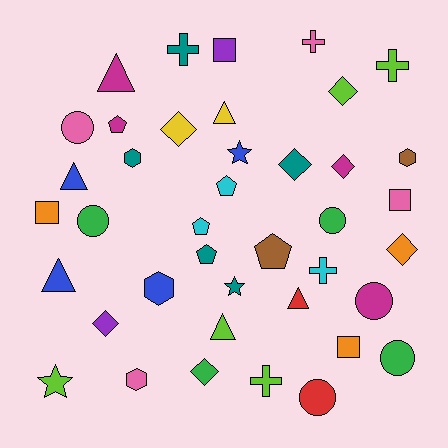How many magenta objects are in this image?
There are 4 magenta objects.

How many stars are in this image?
There are 3 stars.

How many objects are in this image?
There are 40 objects.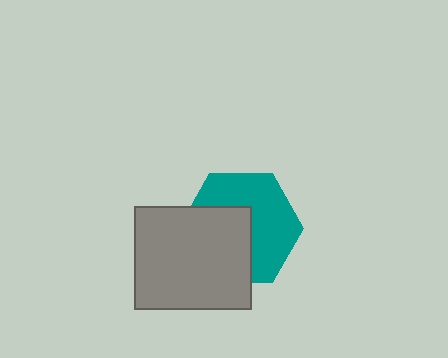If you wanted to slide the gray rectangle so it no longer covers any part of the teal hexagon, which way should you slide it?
Slide it toward the lower-left — that is the most direct way to separate the two shapes.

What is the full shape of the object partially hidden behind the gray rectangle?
The partially hidden object is a teal hexagon.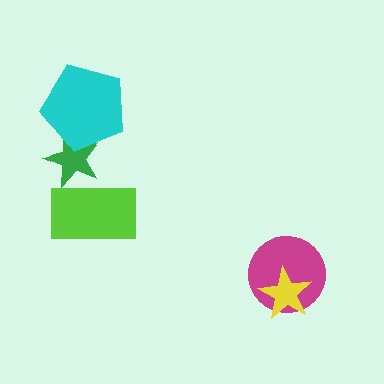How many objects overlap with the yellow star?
1 object overlaps with the yellow star.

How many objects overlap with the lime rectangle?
1 object overlaps with the lime rectangle.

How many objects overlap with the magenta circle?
1 object overlaps with the magenta circle.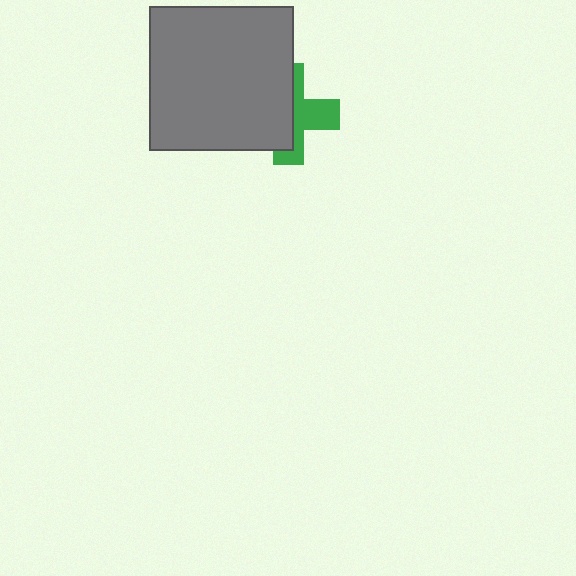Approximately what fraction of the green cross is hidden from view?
Roughly 54% of the green cross is hidden behind the gray square.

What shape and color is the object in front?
The object in front is a gray square.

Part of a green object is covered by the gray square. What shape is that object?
It is a cross.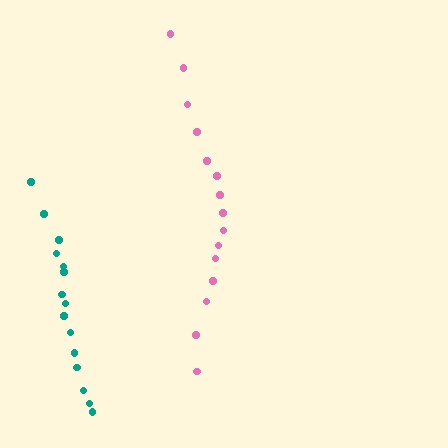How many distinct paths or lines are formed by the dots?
There are 2 distinct paths.